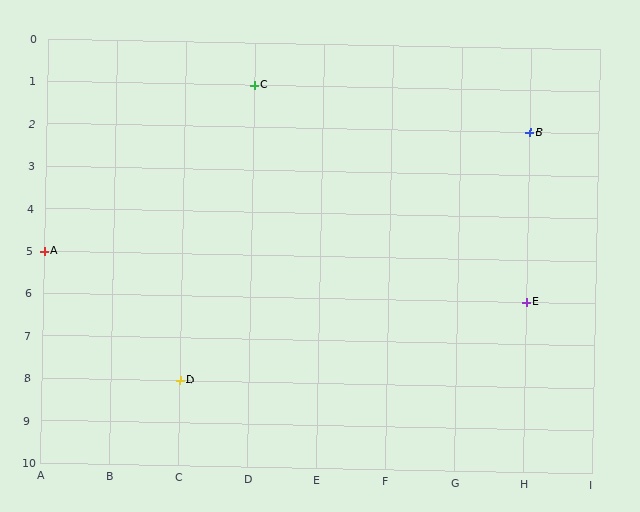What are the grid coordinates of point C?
Point C is at grid coordinates (D, 1).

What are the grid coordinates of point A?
Point A is at grid coordinates (A, 5).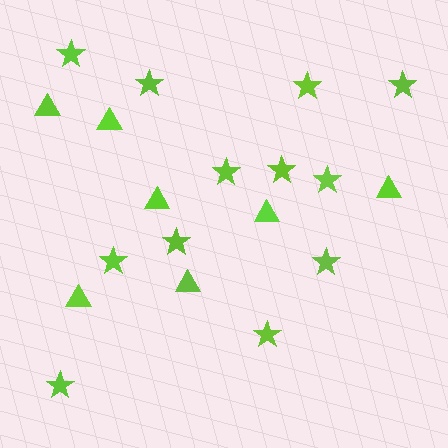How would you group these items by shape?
There are 2 groups: one group of triangles (7) and one group of stars (12).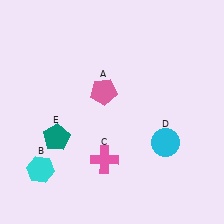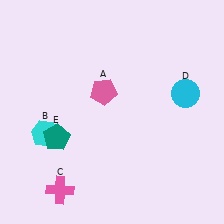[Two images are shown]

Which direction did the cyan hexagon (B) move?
The cyan hexagon (B) moved up.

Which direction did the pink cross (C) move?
The pink cross (C) moved left.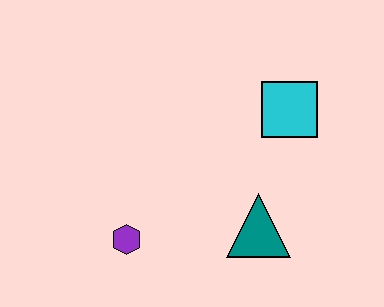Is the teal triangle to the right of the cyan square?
No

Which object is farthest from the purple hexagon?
The cyan square is farthest from the purple hexagon.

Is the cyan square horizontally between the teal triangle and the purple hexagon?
No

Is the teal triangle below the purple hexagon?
No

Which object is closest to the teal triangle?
The cyan square is closest to the teal triangle.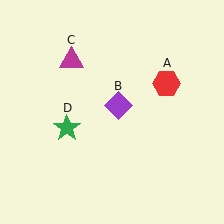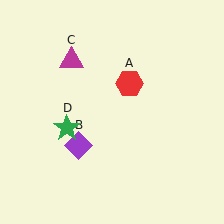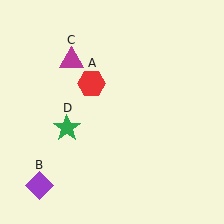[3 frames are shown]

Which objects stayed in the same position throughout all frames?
Magenta triangle (object C) and green star (object D) remained stationary.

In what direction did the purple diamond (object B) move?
The purple diamond (object B) moved down and to the left.